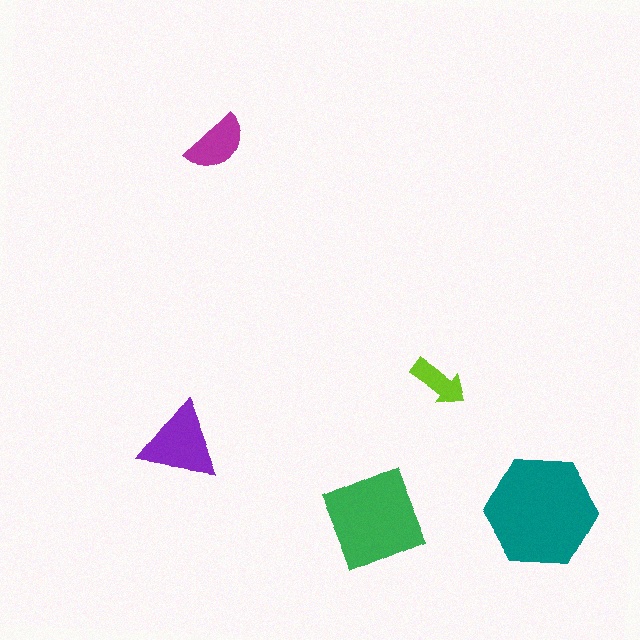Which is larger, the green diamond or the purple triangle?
The green diamond.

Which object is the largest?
The teal hexagon.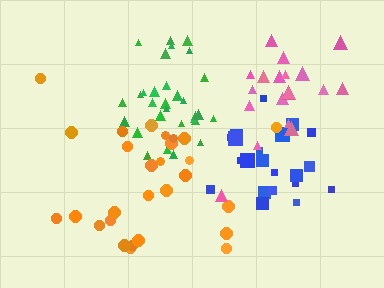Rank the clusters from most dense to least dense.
green, blue, pink, orange.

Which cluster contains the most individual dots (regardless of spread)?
Green (30).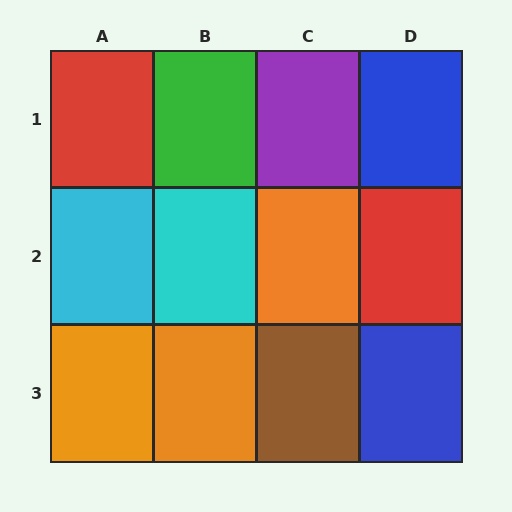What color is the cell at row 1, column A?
Red.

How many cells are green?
1 cell is green.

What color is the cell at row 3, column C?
Brown.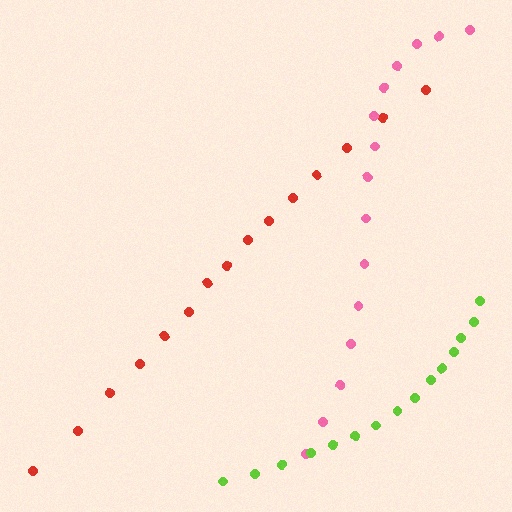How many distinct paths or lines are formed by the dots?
There are 3 distinct paths.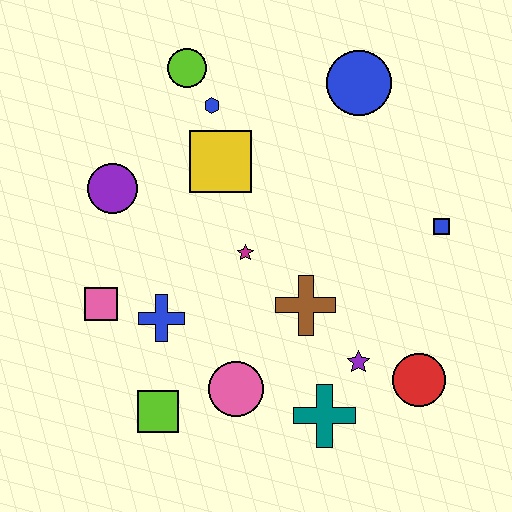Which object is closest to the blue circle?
The blue hexagon is closest to the blue circle.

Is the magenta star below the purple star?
No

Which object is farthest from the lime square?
The blue circle is farthest from the lime square.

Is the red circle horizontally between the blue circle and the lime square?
No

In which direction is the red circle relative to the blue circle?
The red circle is below the blue circle.